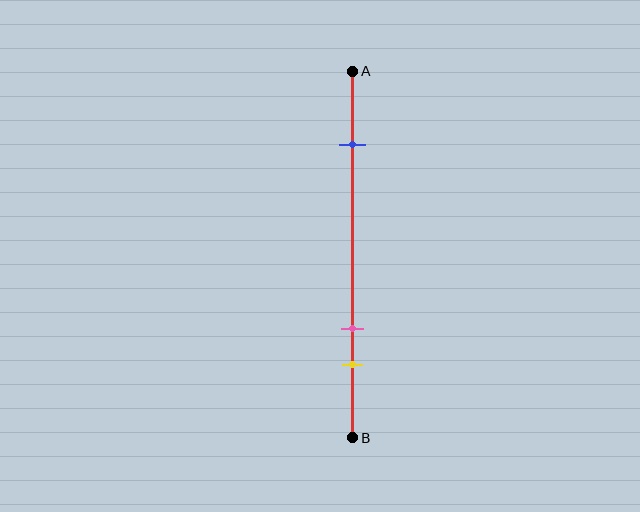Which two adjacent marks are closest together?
The pink and yellow marks are the closest adjacent pair.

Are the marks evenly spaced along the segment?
No, the marks are not evenly spaced.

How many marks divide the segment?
There are 3 marks dividing the segment.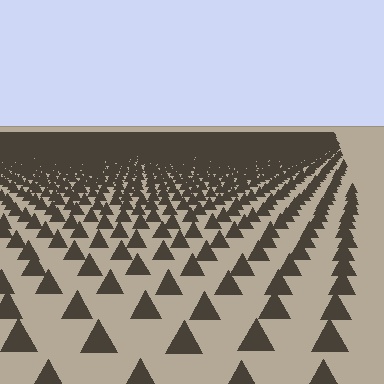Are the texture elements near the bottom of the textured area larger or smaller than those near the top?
Larger. Near the bottom, elements are closer to the viewer and appear at a bigger on-screen size.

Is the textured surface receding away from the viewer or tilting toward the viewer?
The surface is receding away from the viewer. Texture elements get smaller and denser toward the top.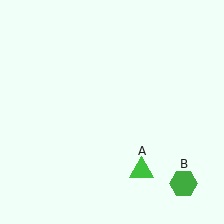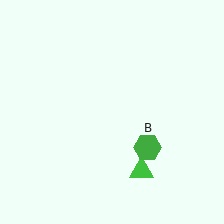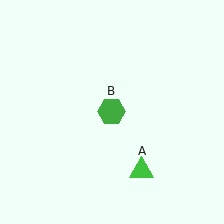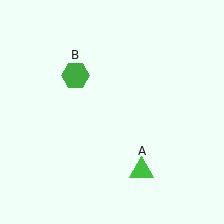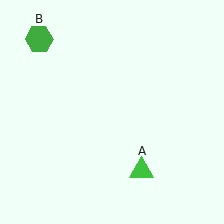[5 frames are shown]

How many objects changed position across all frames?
1 object changed position: green hexagon (object B).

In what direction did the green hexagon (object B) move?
The green hexagon (object B) moved up and to the left.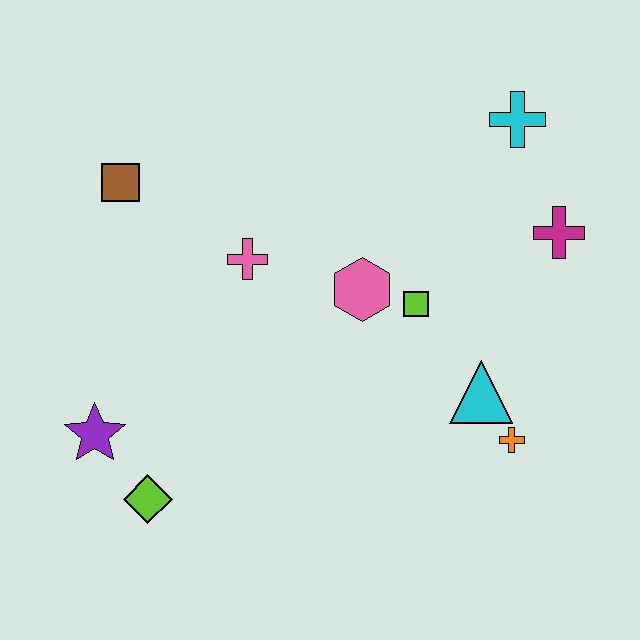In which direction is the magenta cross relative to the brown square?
The magenta cross is to the right of the brown square.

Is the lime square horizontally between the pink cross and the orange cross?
Yes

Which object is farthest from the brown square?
The orange cross is farthest from the brown square.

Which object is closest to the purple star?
The lime diamond is closest to the purple star.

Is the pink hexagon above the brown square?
No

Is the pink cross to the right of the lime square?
No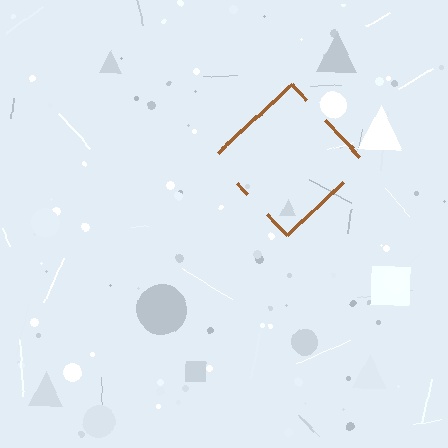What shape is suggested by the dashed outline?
The dashed outline suggests a diamond.